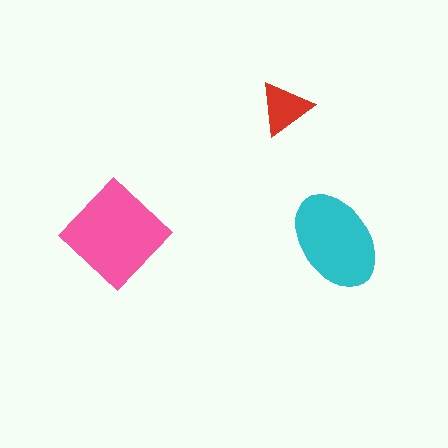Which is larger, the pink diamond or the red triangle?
The pink diamond.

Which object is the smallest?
The red triangle.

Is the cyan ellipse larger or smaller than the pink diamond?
Smaller.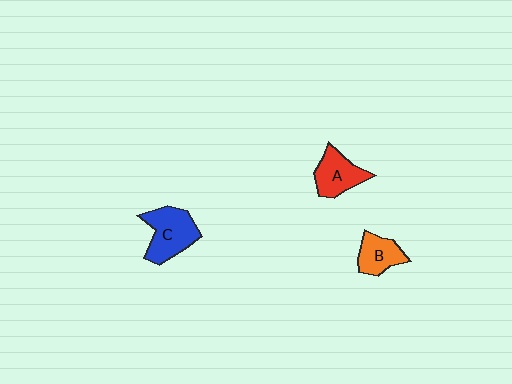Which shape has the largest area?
Shape C (blue).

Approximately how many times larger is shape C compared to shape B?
Approximately 1.5 times.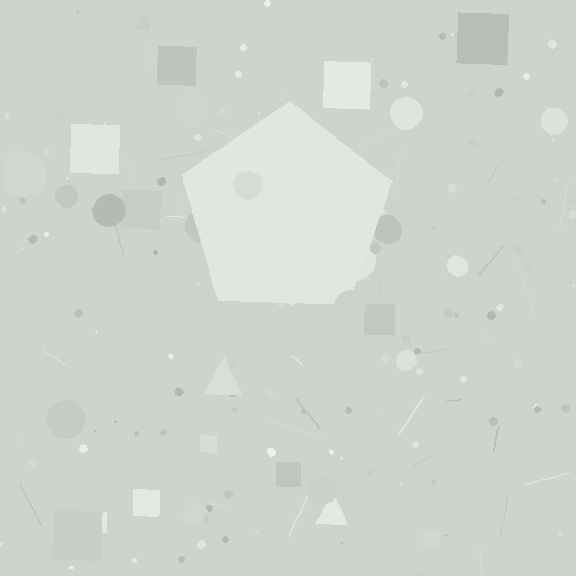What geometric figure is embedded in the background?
A pentagon is embedded in the background.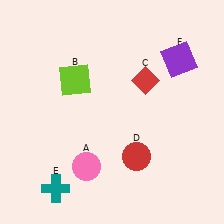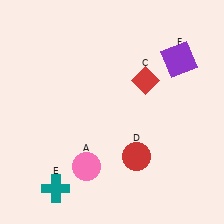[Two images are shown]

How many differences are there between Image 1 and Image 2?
There is 1 difference between the two images.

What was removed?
The lime square (B) was removed in Image 2.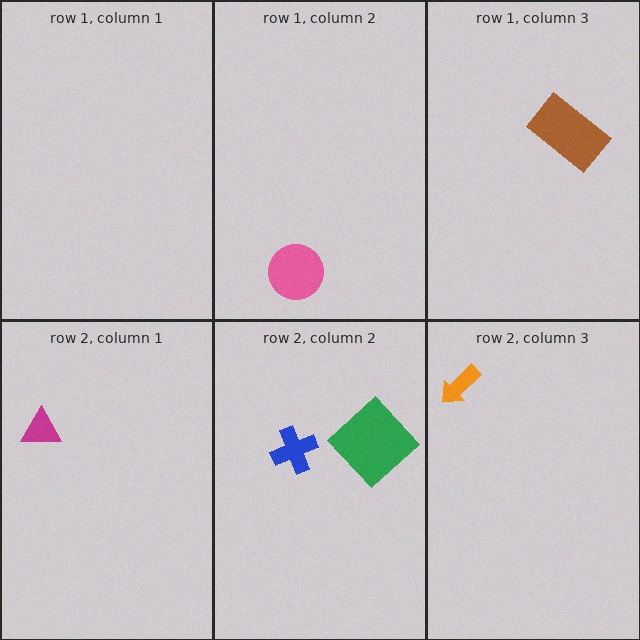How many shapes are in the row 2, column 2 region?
2.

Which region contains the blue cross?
The row 2, column 2 region.